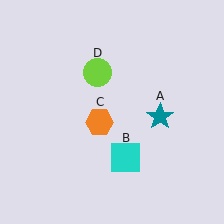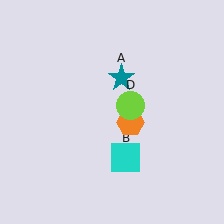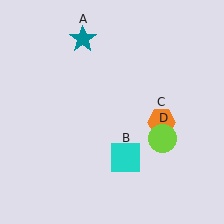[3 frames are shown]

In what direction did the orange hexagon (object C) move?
The orange hexagon (object C) moved right.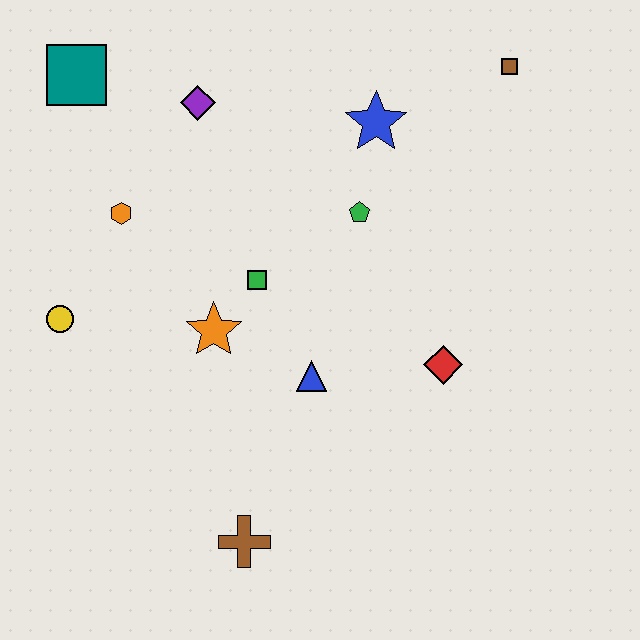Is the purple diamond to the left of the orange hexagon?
No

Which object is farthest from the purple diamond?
The brown cross is farthest from the purple diamond.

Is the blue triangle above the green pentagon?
No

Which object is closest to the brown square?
The blue star is closest to the brown square.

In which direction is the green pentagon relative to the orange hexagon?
The green pentagon is to the right of the orange hexagon.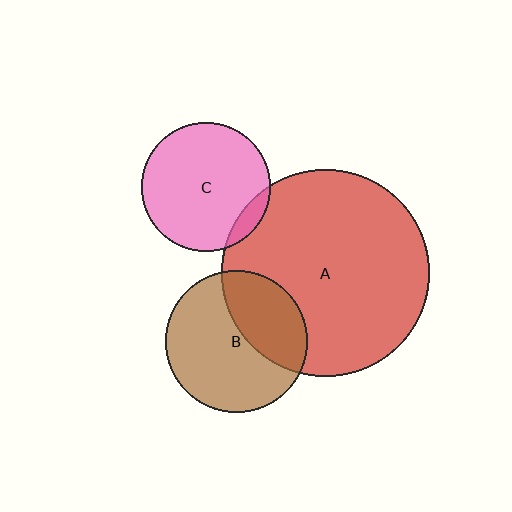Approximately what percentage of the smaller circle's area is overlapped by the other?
Approximately 35%.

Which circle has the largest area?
Circle A (red).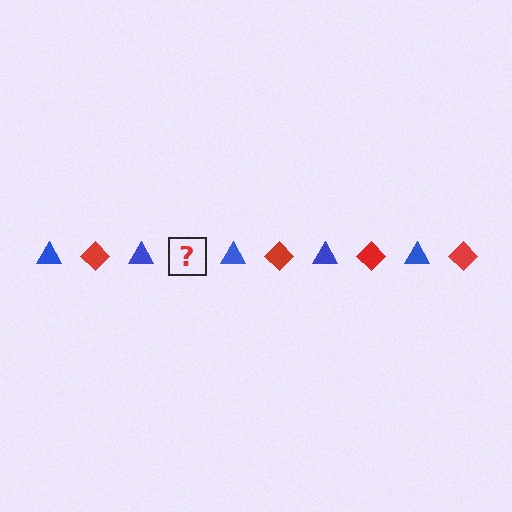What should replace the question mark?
The question mark should be replaced with a red diamond.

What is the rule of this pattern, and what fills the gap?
The rule is that the pattern alternates between blue triangle and red diamond. The gap should be filled with a red diamond.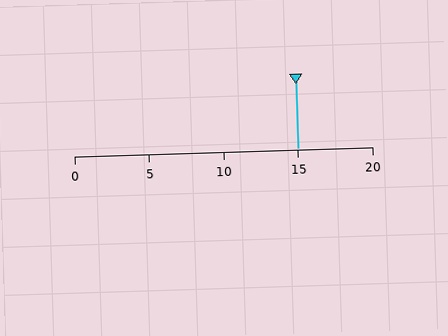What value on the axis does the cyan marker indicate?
The marker indicates approximately 15.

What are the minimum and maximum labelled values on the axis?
The axis runs from 0 to 20.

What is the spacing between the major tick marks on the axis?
The major ticks are spaced 5 apart.